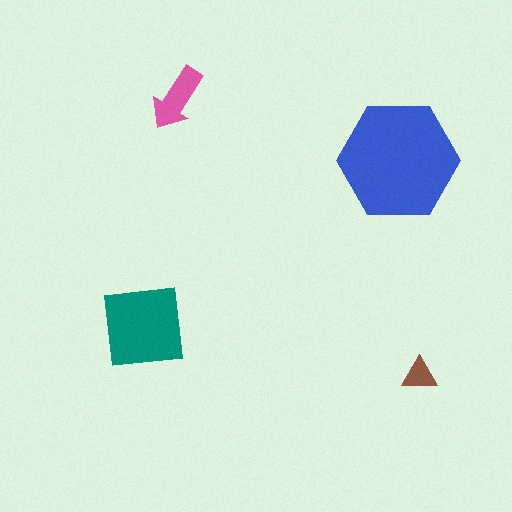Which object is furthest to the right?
The brown triangle is rightmost.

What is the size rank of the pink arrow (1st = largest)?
3rd.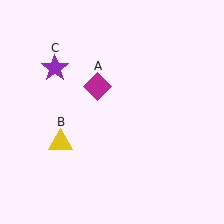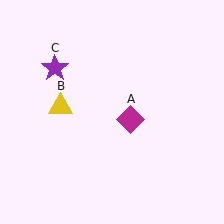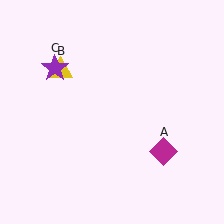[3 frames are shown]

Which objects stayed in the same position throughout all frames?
Purple star (object C) remained stationary.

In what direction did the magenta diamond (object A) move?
The magenta diamond (object A) moved down and to the right.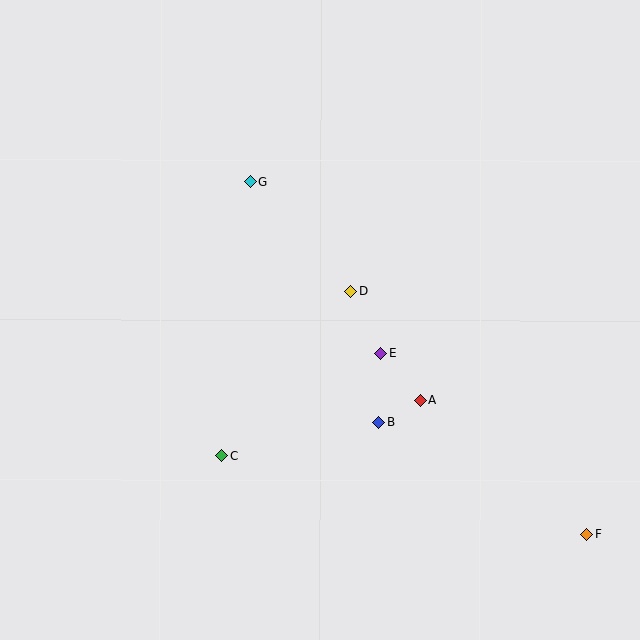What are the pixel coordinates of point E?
Point E is at (381, 353).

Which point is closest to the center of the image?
Point D at (351, 291) is closest to the center.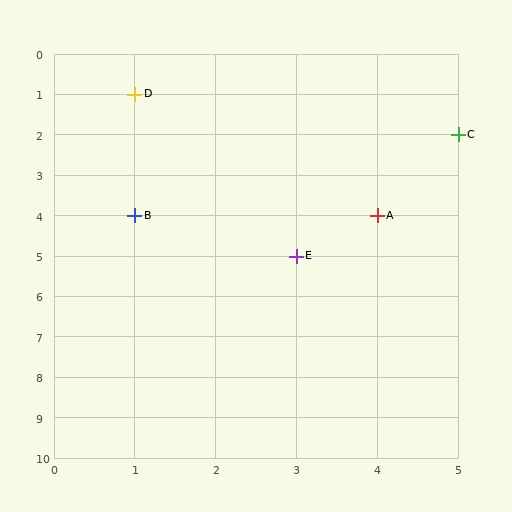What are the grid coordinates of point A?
Point A is at grid coordinates (4, 4).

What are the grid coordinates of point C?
Point C is at grid coordinates (5, 2).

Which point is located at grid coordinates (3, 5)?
Point E is at (3, 5).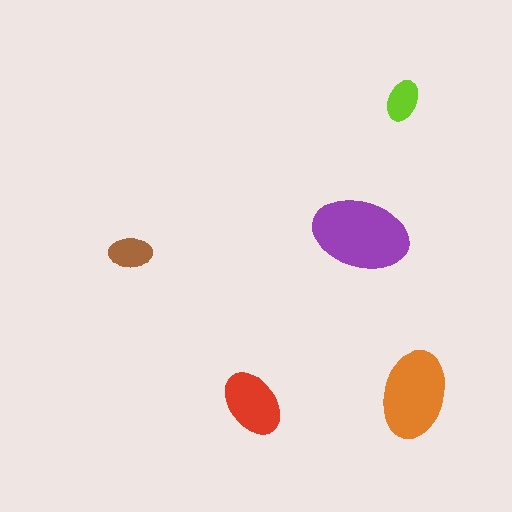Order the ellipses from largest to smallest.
the purple one, the orange one, the red one, the brown one, the lime one.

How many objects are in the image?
There are 5 objects in the image.